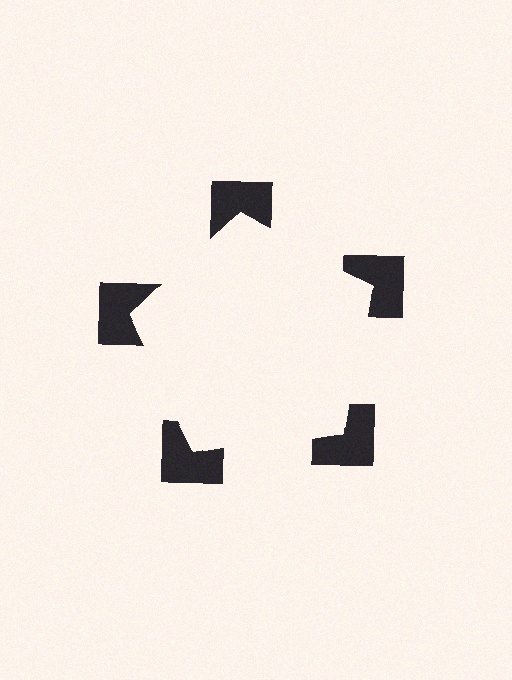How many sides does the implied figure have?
5 sides.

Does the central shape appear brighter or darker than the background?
It typically appears slightly brighter than the background, even though no actual brightness change is drawn.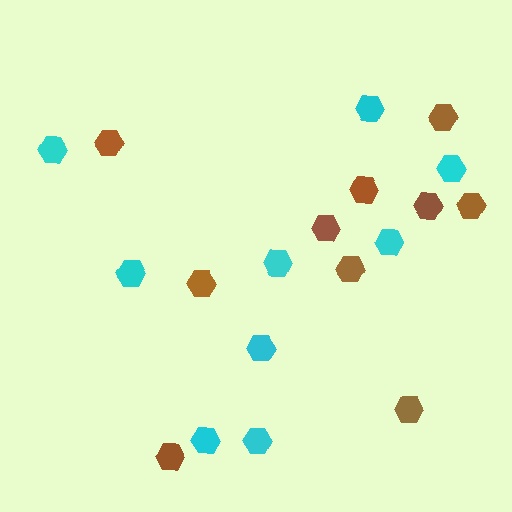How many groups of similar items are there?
There are 2 groups: one group of cyan hexagons (9) and one group of brown hexagons (10).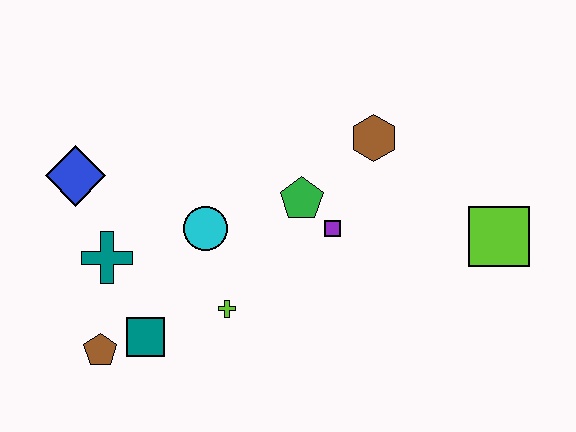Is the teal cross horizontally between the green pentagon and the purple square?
No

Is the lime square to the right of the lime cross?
Yes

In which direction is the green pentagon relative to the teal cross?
The green pentagon is to the right of the teal cross.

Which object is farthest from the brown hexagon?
The brown pentagon is farthest from the brown hexagon.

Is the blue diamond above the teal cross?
Yes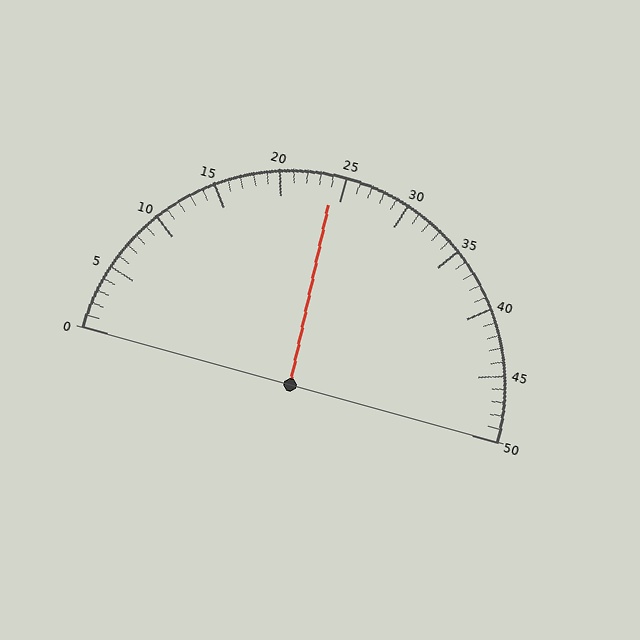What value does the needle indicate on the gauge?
The needle indicates approximately 24.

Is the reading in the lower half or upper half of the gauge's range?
The reading is in the lower half of the range (0 to 50).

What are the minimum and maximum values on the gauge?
The gauge ranges from 0 to 50.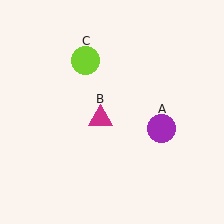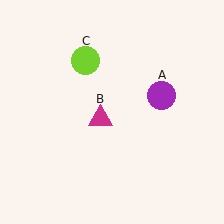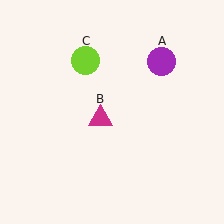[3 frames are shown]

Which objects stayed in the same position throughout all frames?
Magenta triangle (object B) and lime circle (object C) remained stationary.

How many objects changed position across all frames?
1 object changed position: purple circle (object A).